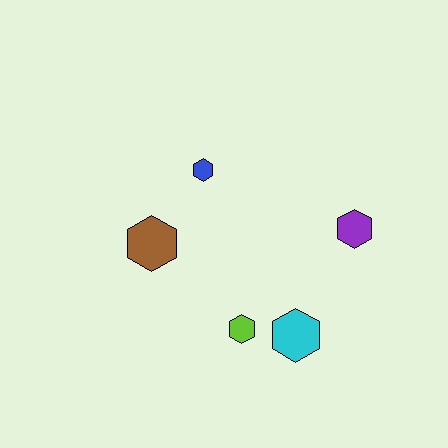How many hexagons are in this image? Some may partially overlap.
There are 5 hexagons.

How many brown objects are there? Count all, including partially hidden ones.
There is 1 brown object.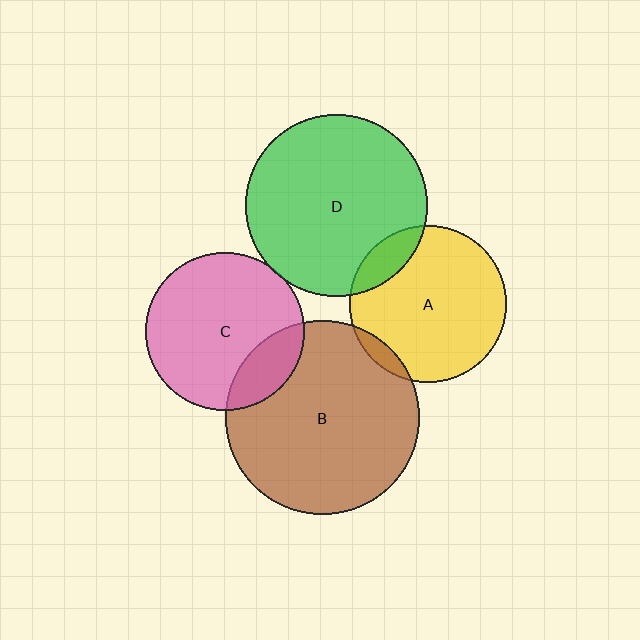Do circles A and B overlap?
Yes.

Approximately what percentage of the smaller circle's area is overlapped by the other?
Approximately 5%.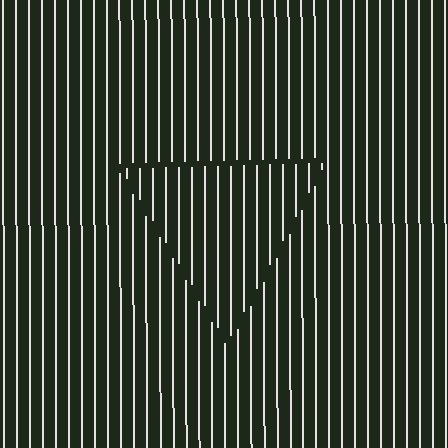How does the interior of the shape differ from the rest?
The interior of the shape contains the same grating, shifted by half a period — the contour is defined by the phase discontinuity where line-ends from the inner and outer gratings abut.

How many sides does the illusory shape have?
3 sides — the line-ends trace a triangle.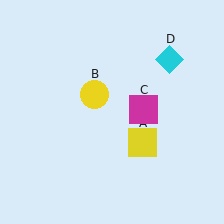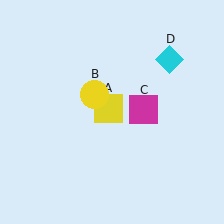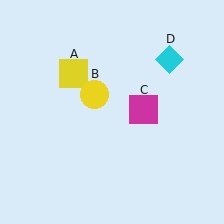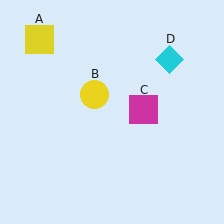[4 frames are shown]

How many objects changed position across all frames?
1 object changed position: yellow square (object A).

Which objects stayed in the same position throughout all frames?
Yellow circle (object B) and magenta square (object C) and cyan diamond (object D) remained stationary.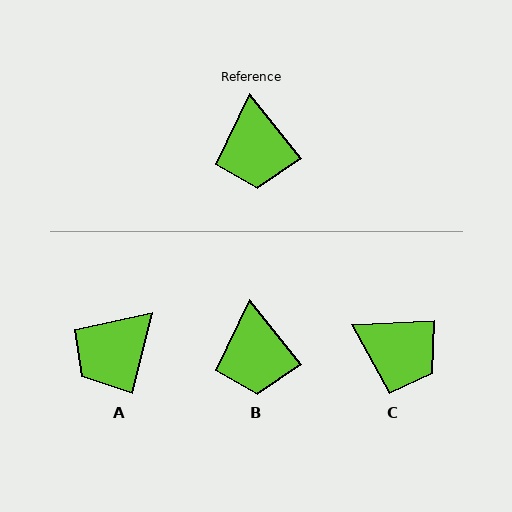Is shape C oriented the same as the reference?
No, it is off by about 54 degrees.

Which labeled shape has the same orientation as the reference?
B.